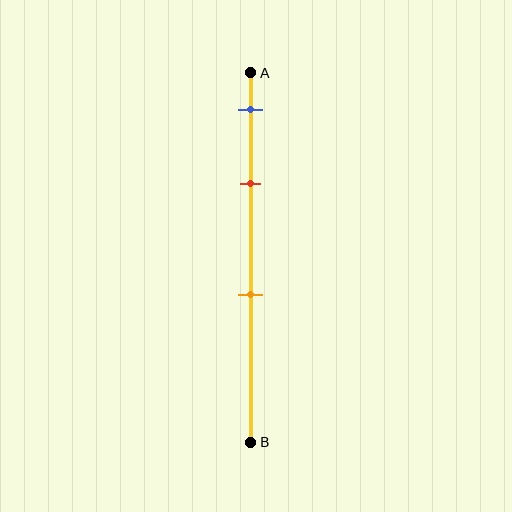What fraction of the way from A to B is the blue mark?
The blue mark is approximately 10% (0.1) of the way from A to B.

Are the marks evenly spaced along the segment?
No, the marks are not evenly spaced.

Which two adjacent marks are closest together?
The blue and red marks are the closest adjacent pair.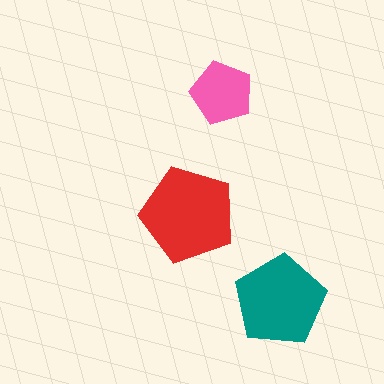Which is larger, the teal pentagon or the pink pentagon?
The teal one.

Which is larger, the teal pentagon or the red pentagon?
The red one.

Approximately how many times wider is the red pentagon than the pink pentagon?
About 1.5 times wider.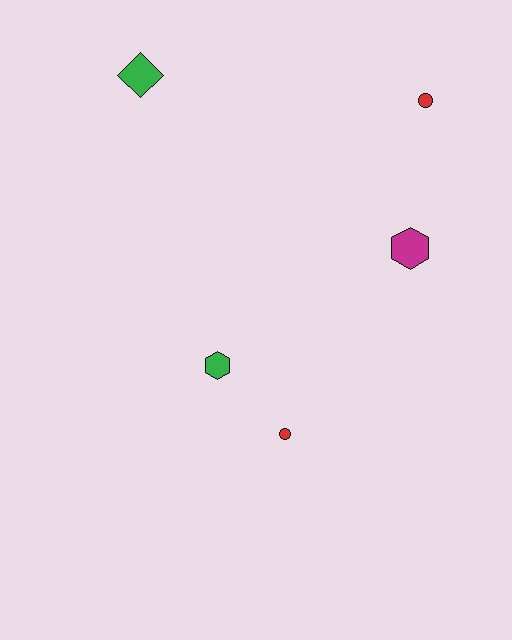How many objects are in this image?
There are 5 objects.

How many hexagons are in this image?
There are 2 hexagons.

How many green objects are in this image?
There are 2 green objects.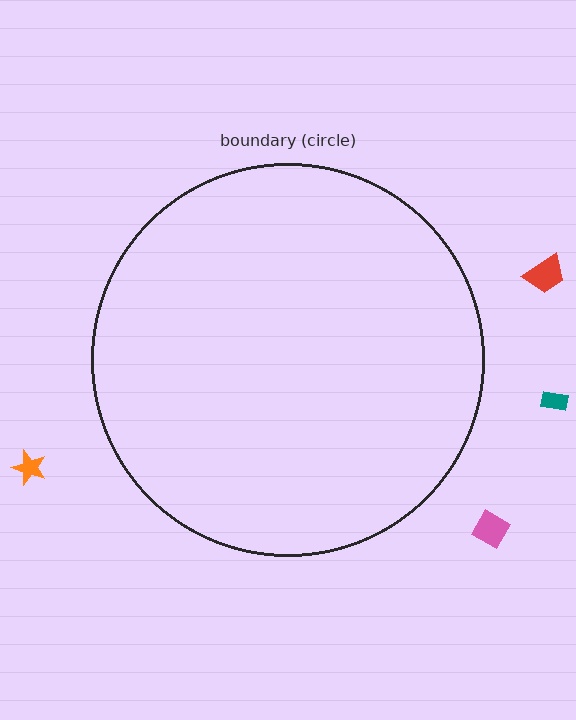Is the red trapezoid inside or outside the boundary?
Outside.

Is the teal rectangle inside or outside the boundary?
Outside.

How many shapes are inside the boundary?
0 inside, 4 outside.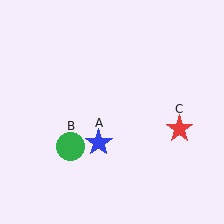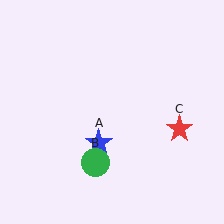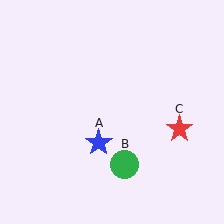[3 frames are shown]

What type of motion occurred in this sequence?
The green circle (object B) rotated counterclockwise around the center of the scene.